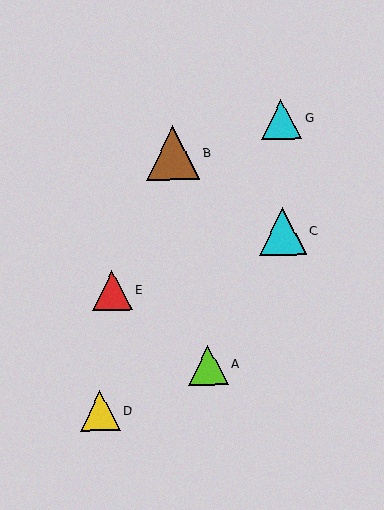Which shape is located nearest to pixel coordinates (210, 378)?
The lime triangle (labeled A) at (208, 365) is nearest to that location.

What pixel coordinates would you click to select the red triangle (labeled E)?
Click at (112, 291) to select the red triangle E.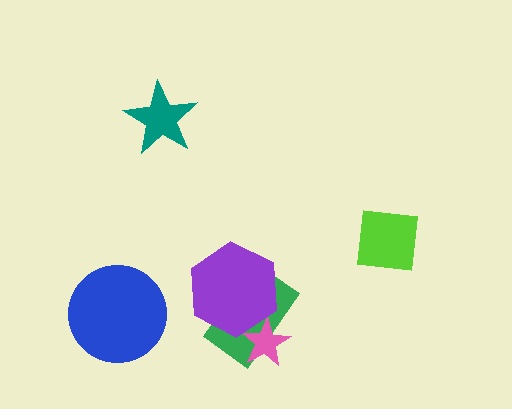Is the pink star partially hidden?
Yes, it is partially covered by another shape.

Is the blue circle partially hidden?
No, no other shape covers it.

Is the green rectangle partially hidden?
Yes, it is partially covered by another shape.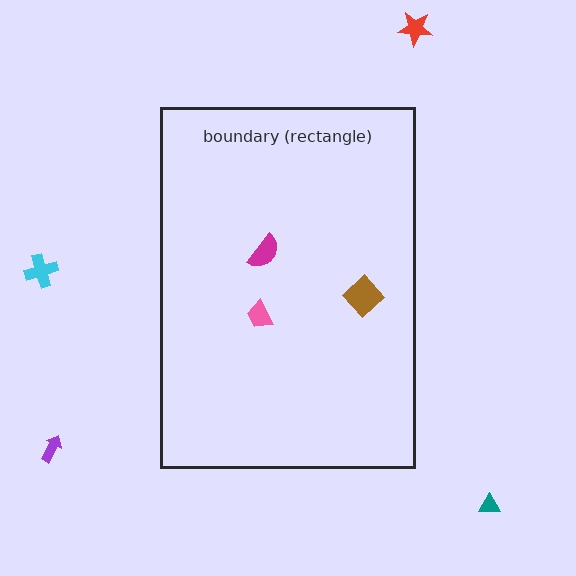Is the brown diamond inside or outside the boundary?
Inside.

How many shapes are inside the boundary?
3 inside, 4 outside.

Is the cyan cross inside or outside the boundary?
Outside.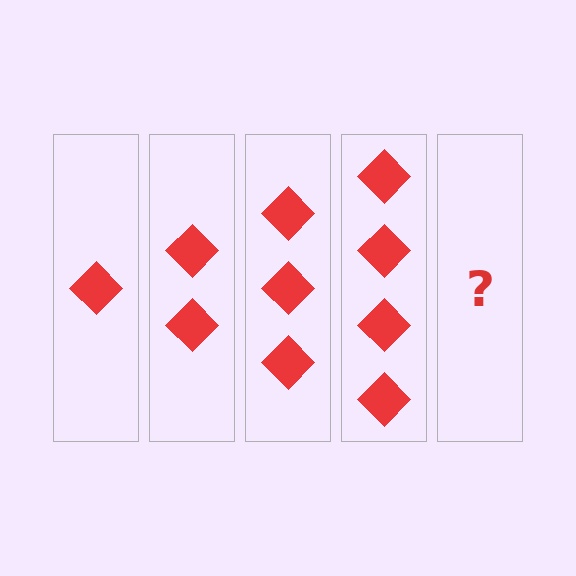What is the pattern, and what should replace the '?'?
The pattern is that each step adds one more diamond. The '?' should be 5 diamonds.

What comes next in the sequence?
The next element should be 5 diamonds.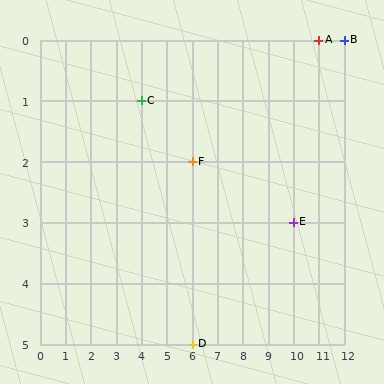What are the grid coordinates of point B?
Point B is at grid coordinates (12, 0).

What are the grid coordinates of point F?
Point F is at grid coordinates (6, 2).